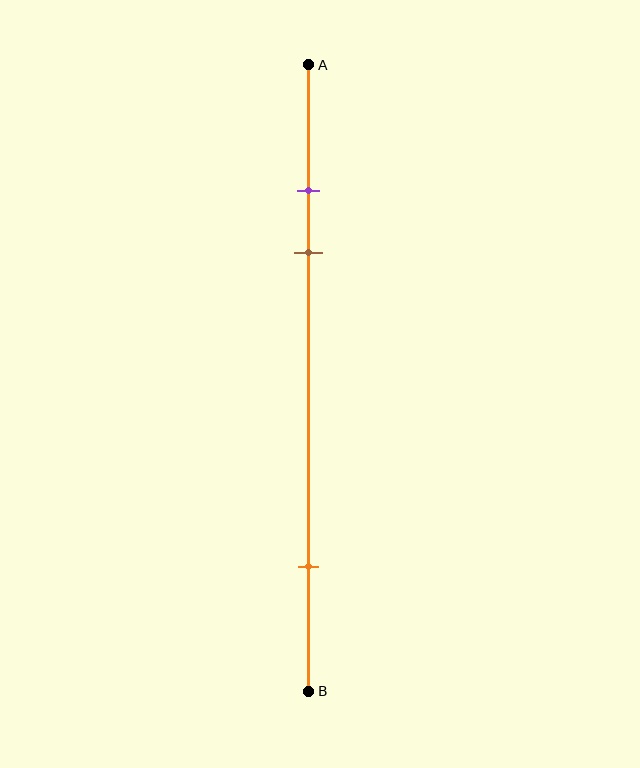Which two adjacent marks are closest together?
The purple and brown marks are the closest adjacent pair.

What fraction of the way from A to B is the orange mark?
The orange mark is approximately 80% (0.8) of the way from A to B.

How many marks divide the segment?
There are 3 marks dividing the segment.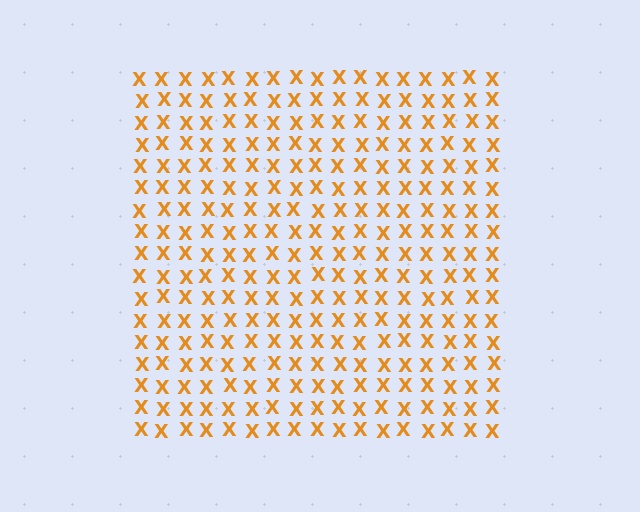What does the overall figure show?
The overall figure shows a square.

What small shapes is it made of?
It is made of small letter X's.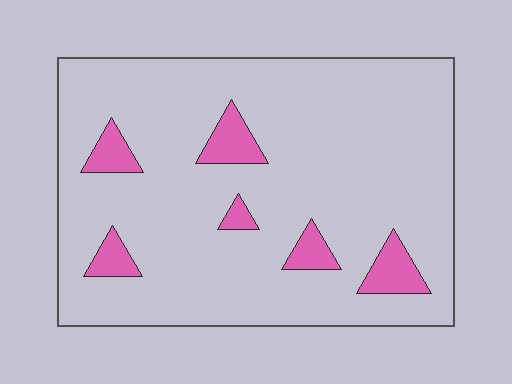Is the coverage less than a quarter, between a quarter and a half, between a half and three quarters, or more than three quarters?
Less than a quarter.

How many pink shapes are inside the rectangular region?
6.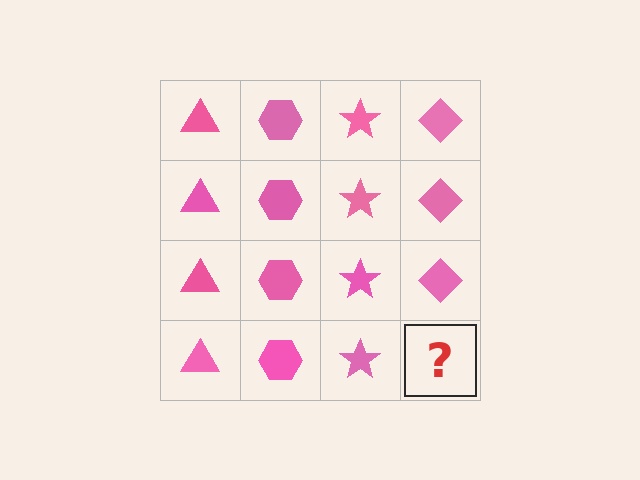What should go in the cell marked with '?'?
The missing cell should contain a pink diamond.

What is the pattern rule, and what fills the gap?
The rule is that each column has a consistent shape. The gap should be filled with a pink diamond.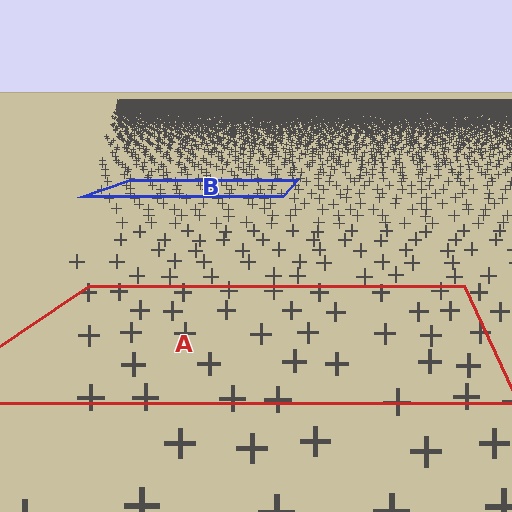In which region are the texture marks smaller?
The texture marks are smaller in region B, because it is farther away.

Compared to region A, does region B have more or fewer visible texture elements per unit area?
Region B has more texture elements per unit area — they are packed more densely because it is farther away.